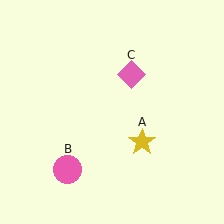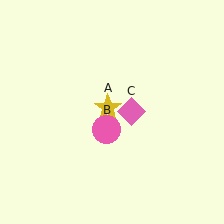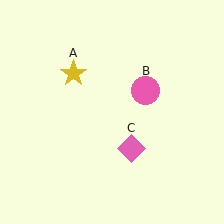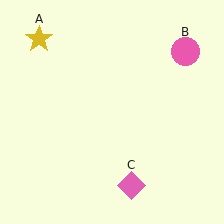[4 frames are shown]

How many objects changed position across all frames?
3 objects changed position: yellow star (object A), pink circle (object B), pink diamond (object C).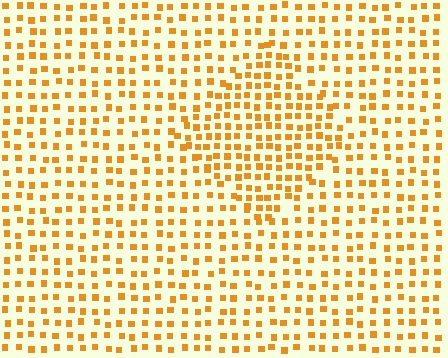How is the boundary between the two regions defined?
The boundary is defined by a change in element density (approximately 1.6x ratio). All elements are the same color, size, and shape.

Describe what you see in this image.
The image contains small orange elements arranged at two different densities. A diamond-shaped region is visible where the elements are more densely packed than the surrounding area.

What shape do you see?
I see a diamond.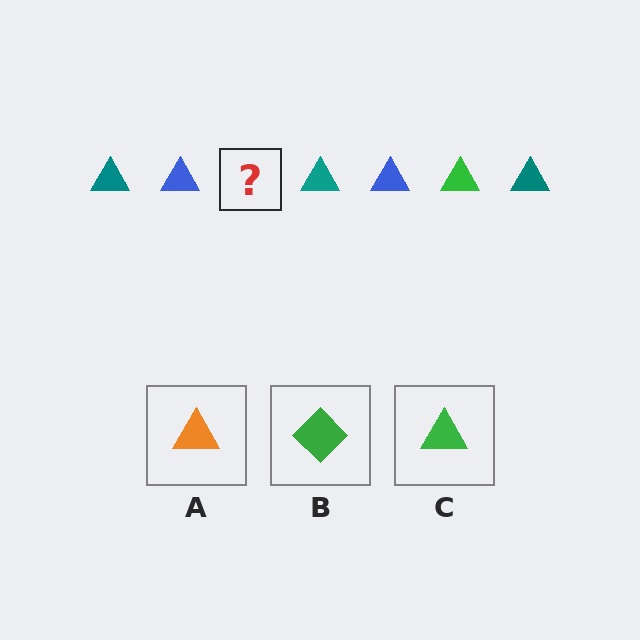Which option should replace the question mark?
Option C.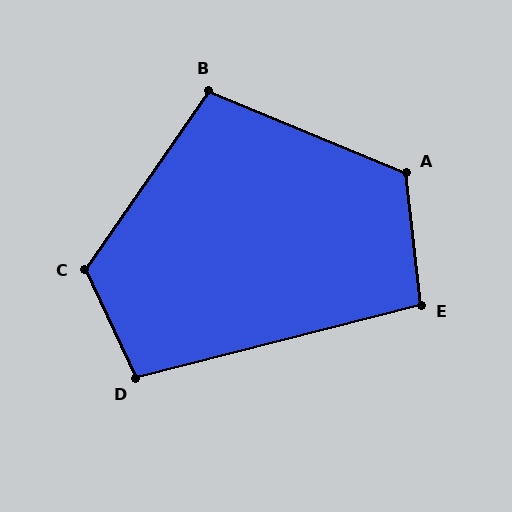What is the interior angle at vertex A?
Approximately 119 degrees (obtuse).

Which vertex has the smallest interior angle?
E, at approximately 98 degrees.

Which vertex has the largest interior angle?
C, at approximately 120 degrees.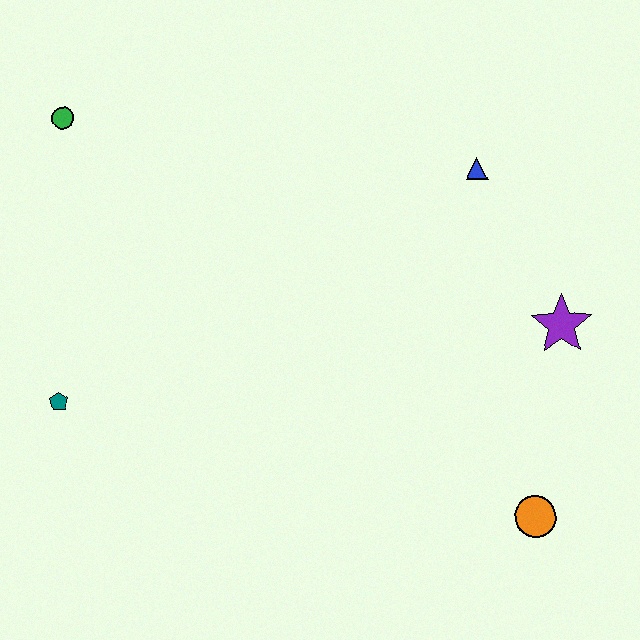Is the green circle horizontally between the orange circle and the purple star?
No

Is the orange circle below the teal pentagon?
Yes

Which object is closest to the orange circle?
The purple star is closest to the orange circle.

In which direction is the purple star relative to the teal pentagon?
The purple star is to the right of the teal pentagon.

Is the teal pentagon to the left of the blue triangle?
Yes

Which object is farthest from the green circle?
The orange circle is farthest from the green circle.